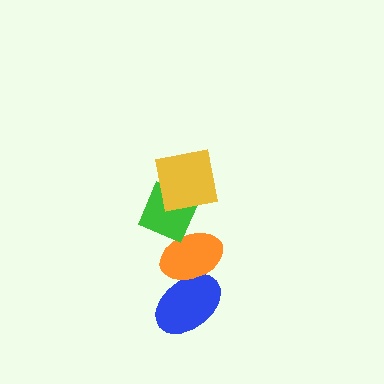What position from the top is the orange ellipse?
The orange ellipse is 3rd from the top.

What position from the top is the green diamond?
The green diamond is 2nd from the top.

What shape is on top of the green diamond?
The yellow square is on top of the green diamond.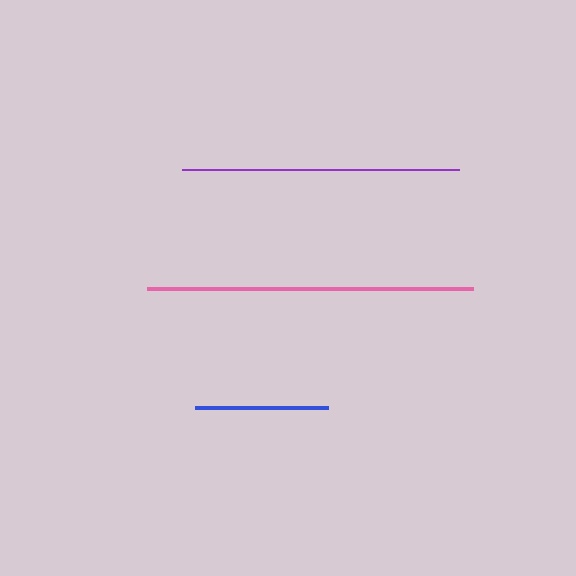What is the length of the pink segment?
The pink segment is approximately 326 pixels long.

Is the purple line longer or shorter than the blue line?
The purple line is longer than the blue line.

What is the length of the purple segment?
The purple segment is approximately 277 pixels long.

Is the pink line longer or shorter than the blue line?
The pink line is longer than the blue line.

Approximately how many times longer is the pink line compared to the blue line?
The pink line is approximately 2.5 times the length of the blue line.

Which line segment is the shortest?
The blue line is the shortest at approximately 133 pixels.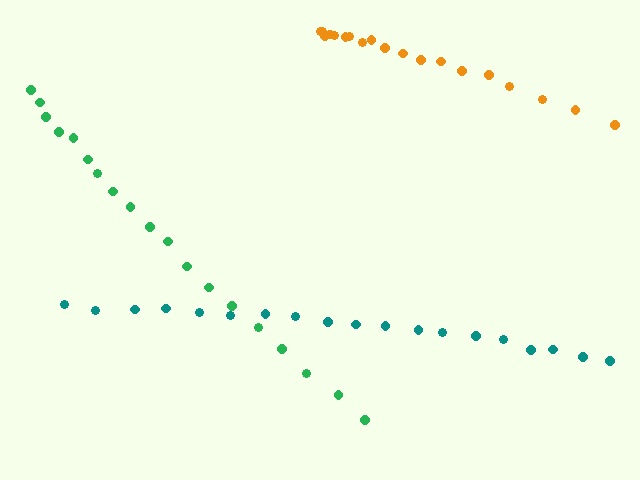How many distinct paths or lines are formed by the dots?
There are 3 distinct paths.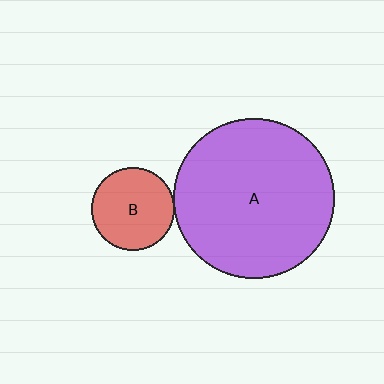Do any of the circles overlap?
No, none of the circles overlap.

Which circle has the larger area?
Circle A (purple).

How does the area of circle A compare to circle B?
Approximately 3.8 times.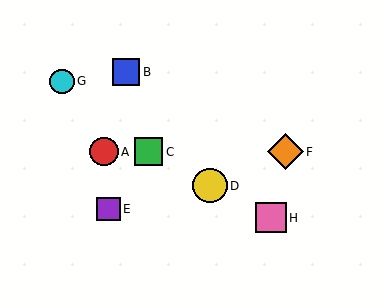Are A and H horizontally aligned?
No, A is at y≈152 and H is at y≈218.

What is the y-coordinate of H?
Object H is at y≈218.